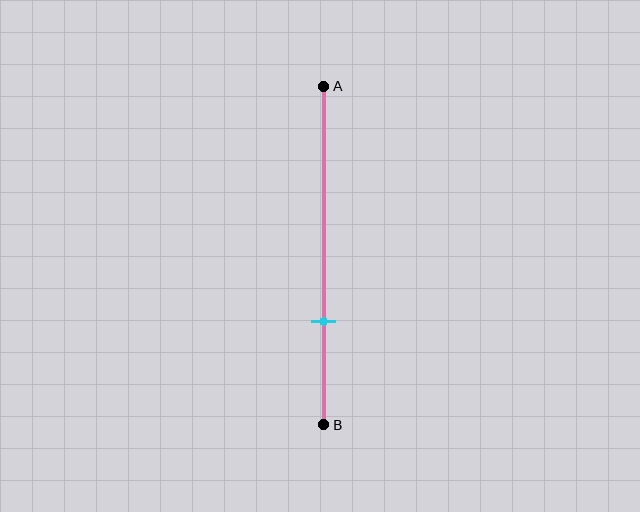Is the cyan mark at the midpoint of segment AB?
No, the mark is at about 70% from A, not at the 50% midpoint.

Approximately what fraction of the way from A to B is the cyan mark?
The cyan mark is approximately 70% of the way from A to B.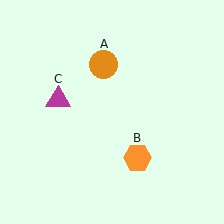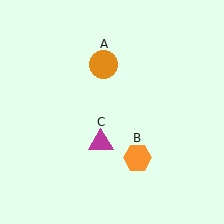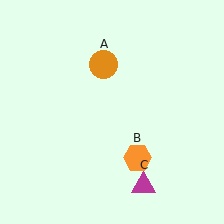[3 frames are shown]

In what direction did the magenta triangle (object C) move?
The magenta triangle (object C) moved down and to the right.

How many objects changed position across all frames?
1 object changed position: magenta triangle (object C).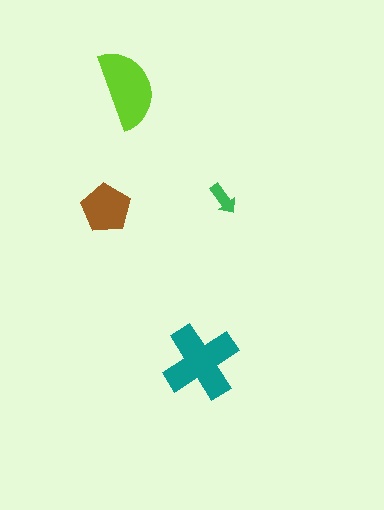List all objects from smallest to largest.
The green arrow, the brown pentagon, the lime semicircle, the teal cross.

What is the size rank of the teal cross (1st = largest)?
1st.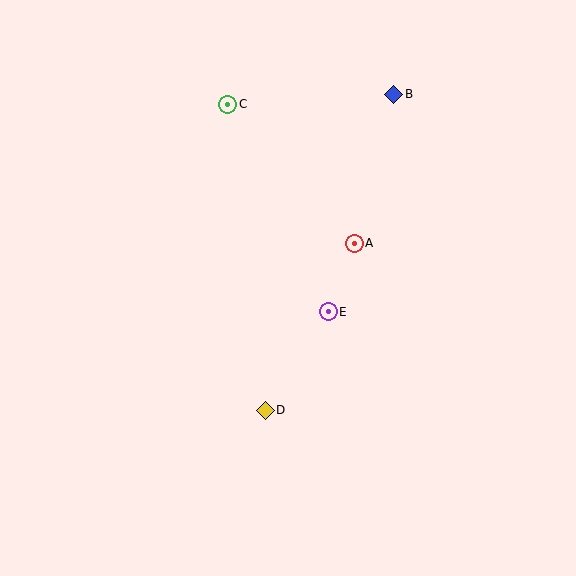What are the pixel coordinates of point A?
Point A is at (354, 243).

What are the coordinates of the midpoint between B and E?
The midpoint between B and E is at (361, 203).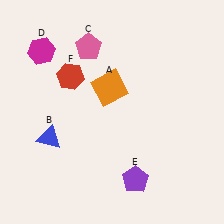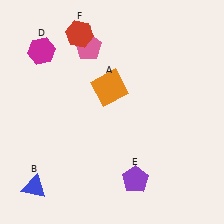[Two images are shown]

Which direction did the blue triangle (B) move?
The blue triangle (B) moved down.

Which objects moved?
The objects that moved are: the blue triangle (B), the red hexagon (F).